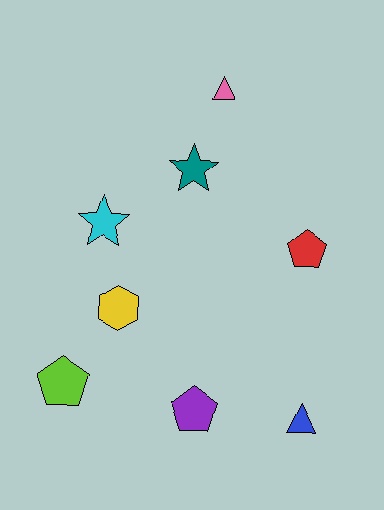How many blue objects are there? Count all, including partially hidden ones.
There is 1 blue object.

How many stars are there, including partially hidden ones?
There are 2 stars.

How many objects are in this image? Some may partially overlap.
There are 8 objects.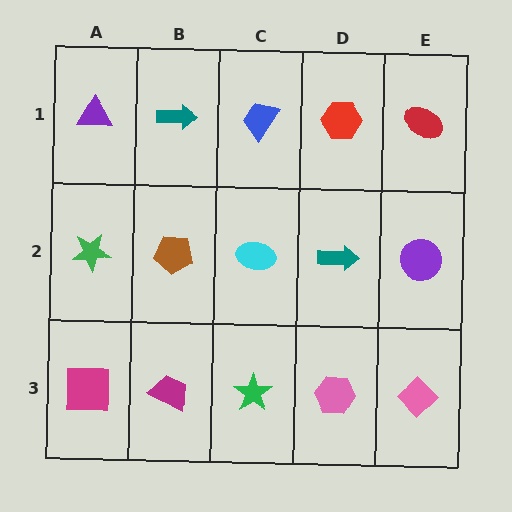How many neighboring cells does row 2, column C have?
4.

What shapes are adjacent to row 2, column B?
A teal arrow (row 1, column B), a magenta trapezoid (row 3, column B), a green star (row 2, column A), a cyan ellipse (row 2, column C).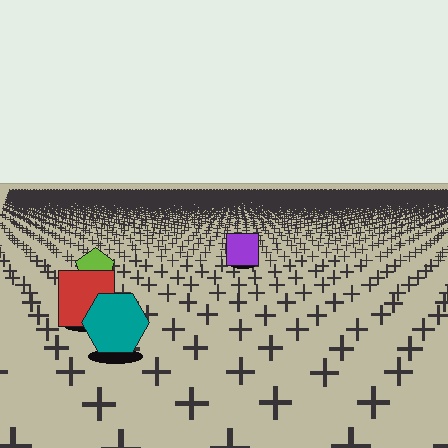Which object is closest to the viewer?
The teal hexagon is closest. The texture marks near it are larger and more spread out.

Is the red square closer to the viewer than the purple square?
Yes. The red square is closer — you can tell from the texture gradient: the ground texture is coarser near it.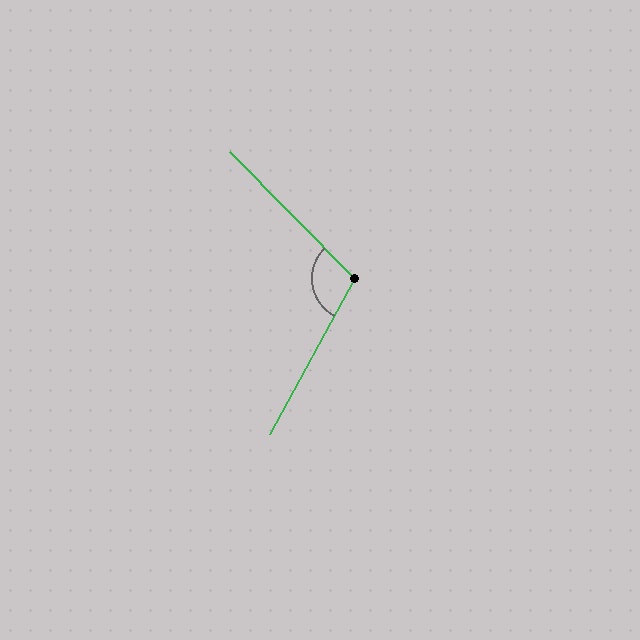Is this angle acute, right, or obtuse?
It is obtuse.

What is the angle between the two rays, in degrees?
Approximately 107 degrees.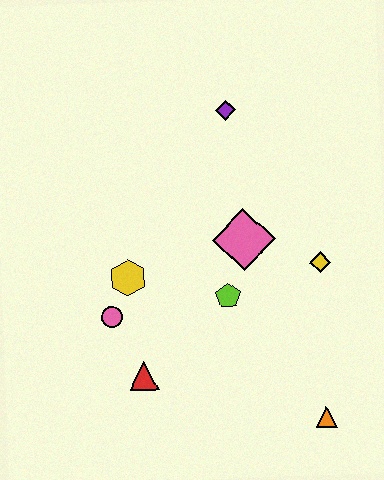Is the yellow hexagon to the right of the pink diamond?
No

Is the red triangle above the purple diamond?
No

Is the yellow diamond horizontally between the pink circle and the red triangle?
No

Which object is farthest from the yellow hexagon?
The orange triangle is farthest from the yellow hexagon.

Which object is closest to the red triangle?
The pink circle is closest to the red triangle.